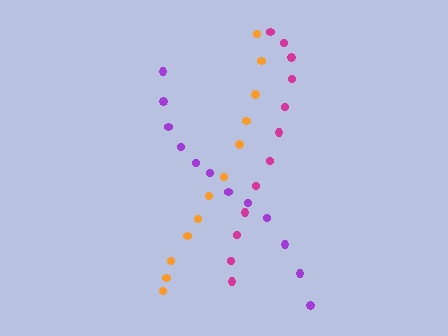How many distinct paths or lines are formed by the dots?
There are 3 distinct paths.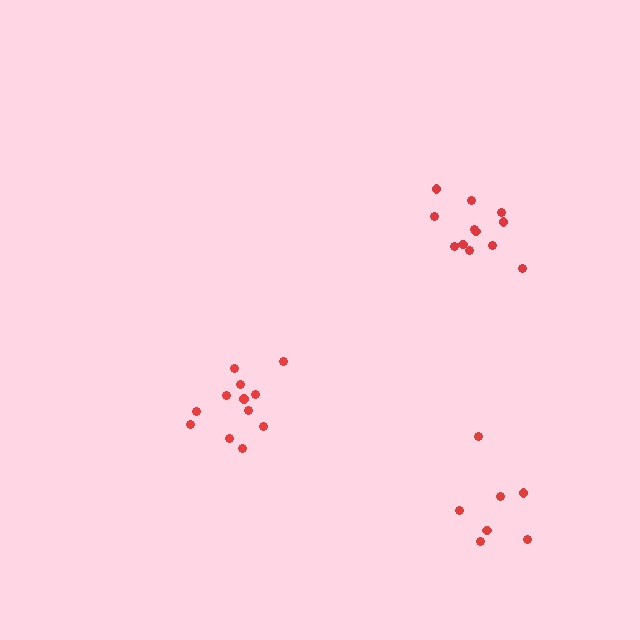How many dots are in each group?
Group 1: 7 dots, Group 2: 12 dots, Group 3: 12 dots (31 total).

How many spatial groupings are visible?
There are 3 spatial groupings.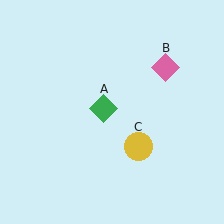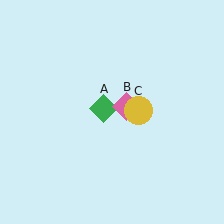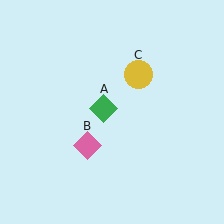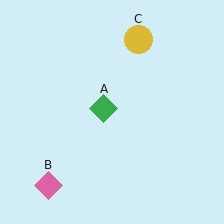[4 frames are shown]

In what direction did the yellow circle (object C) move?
The yellow circle (object C) moved up.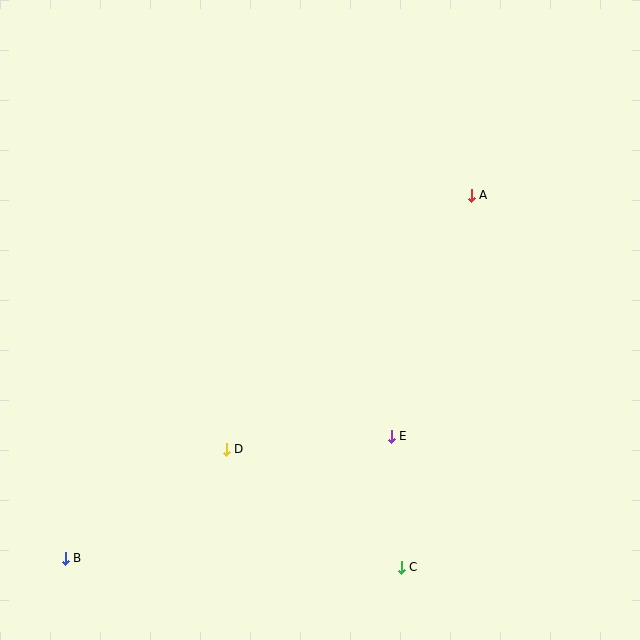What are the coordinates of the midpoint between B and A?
The midpoint between B and A is at (268, 377).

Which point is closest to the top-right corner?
Point A is closest to the top-right corner.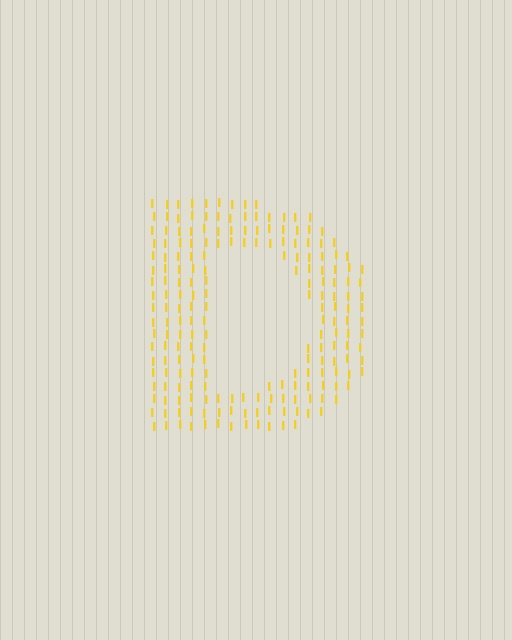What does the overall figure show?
The overall figure shows the letter D.